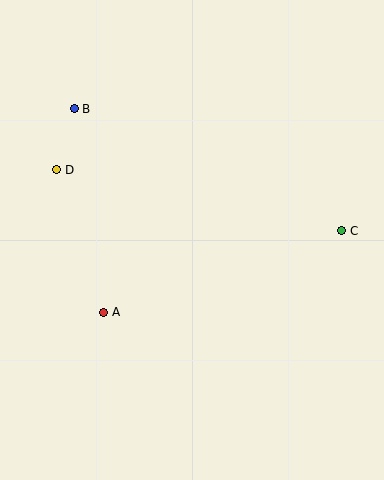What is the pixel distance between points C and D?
The distance between C and D is 291 pixels.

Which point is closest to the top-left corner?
Point B is closest to the top-left corner.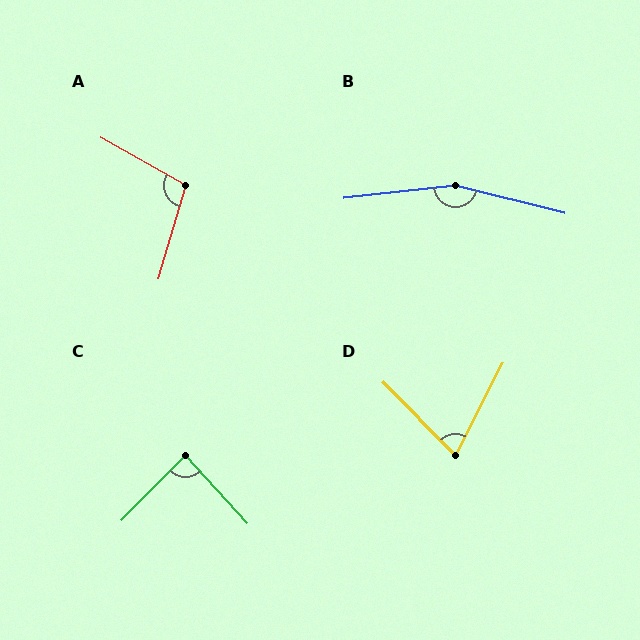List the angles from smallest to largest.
D (72°), C (87°), A (103°), B (159°).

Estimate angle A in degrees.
Approximately 103 degrees.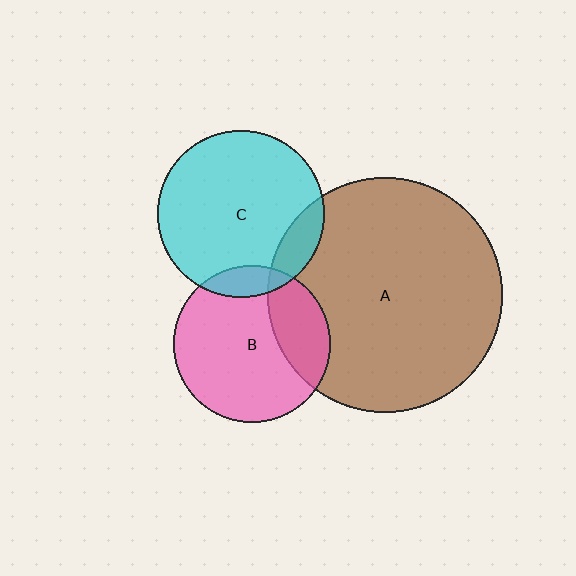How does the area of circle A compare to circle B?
Approximately 2.2 times.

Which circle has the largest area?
Circle A (brown).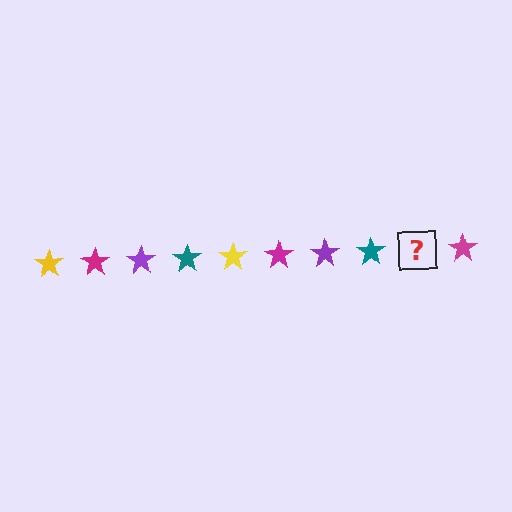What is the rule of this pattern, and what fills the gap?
The rule is that the pattern cycles through yellow, magenta, purple, teal stars. The gap should be filled with a yellow star.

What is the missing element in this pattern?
The missing element is a yellow star.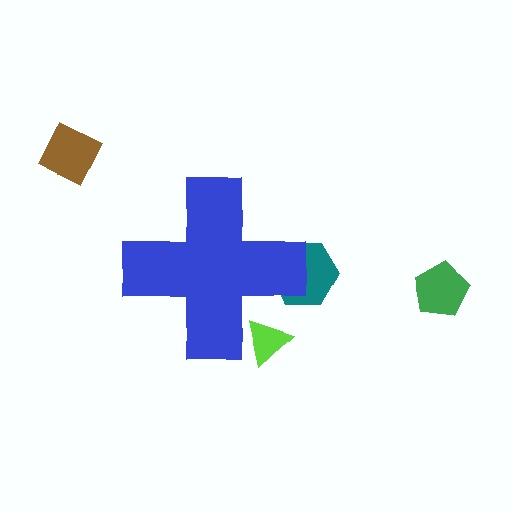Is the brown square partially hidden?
No, the brown square is fully visible.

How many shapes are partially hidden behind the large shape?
2 shapes are partially hidden.